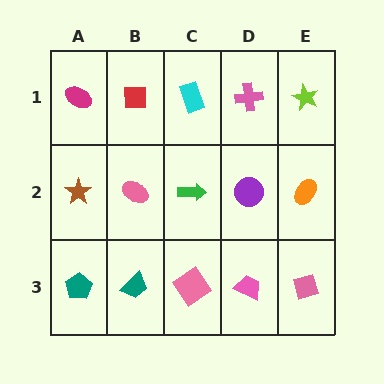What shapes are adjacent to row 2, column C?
A cyan rectangle (row 1, column C), a pink diamond (row 3, column C), a pink ellipse (row 2, column B), a purple circle (row 2, column D).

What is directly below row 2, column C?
A pink diamond.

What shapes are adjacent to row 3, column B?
A pink ellipse (row 2, column B), a teal pentagon (row 3, column A), a pink diamond (row 3, column C).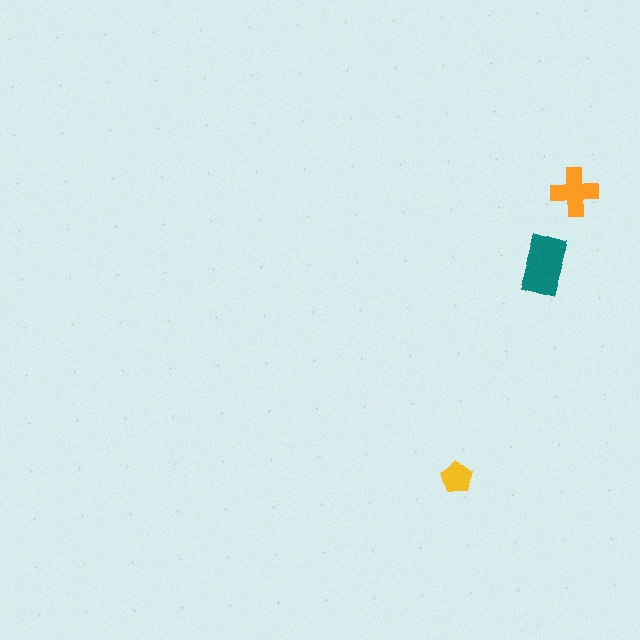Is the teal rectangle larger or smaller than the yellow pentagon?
Larger.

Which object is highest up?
The orange cross is topmost.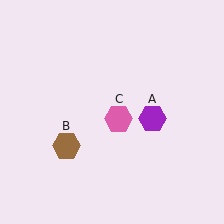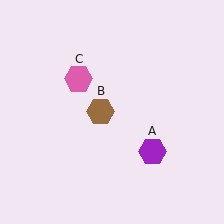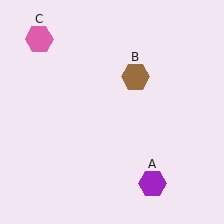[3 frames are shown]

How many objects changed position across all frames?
3 objects changed position: purple hexagon (object A), brown hexagon (object B), pink hexagon (object C).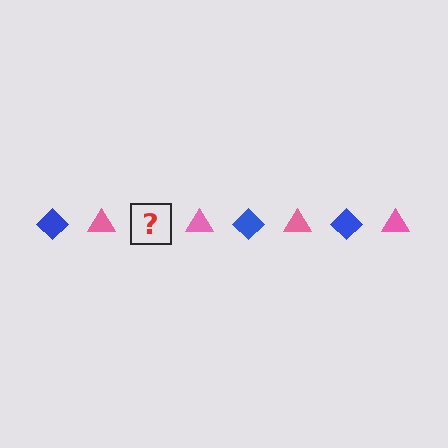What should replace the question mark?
The question mark should be replaced with a blue diamond.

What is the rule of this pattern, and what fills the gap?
The rule is that the pattern alternates between blue diamond and pink triangle. The gap should be filled with a blue diamond.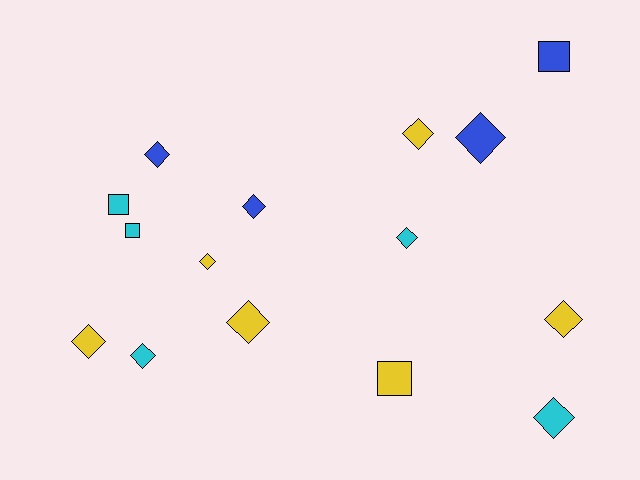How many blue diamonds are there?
There are 3 blue diamonds.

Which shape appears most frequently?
Diamond, with 11 objects.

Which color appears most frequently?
Yellow, with 6 objects.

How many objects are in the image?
There are 15 objects.